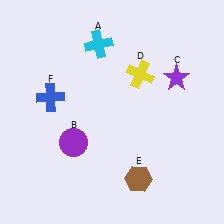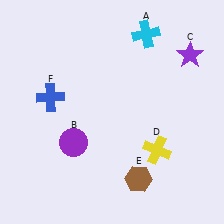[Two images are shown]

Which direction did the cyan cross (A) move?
The cyan cross (A) moved right.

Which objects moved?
The objects that moved are: the cyan cross (A), the purple star (C), the yellow cross (D).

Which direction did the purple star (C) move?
The purple star (C) moved up.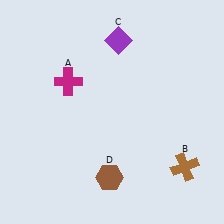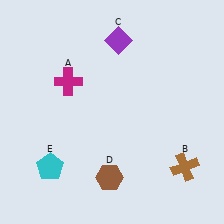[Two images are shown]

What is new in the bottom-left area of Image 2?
A cyan pentagon (E) was added in the bottom-left area of Image 2.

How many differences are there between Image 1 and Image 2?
There is 1 difference between the two images.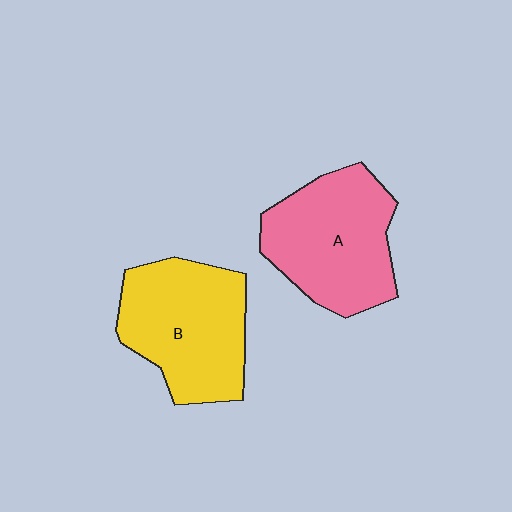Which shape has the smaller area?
Shape A (pink).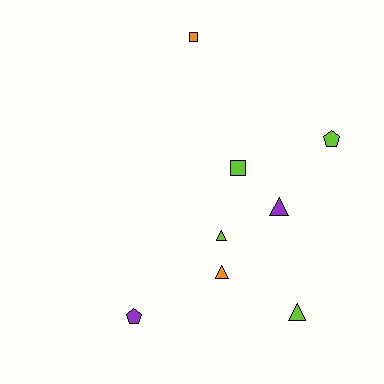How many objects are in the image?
There are 8 objects.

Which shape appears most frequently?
Triangle, with 4 objects.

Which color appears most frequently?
Lime, with 4 objects.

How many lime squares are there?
There is 1 lime square.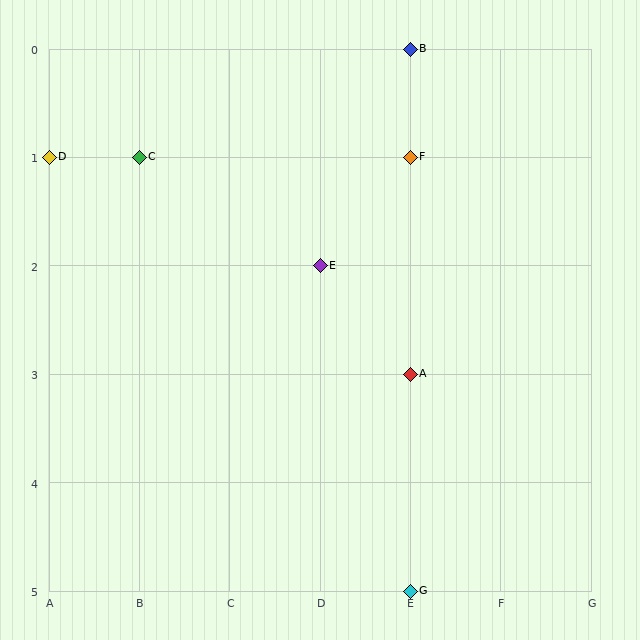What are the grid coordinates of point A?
Point A is at grid coordinates (E, 3).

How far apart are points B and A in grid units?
Points B and A are 3 rows apart.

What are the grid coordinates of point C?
Point C is at grid coordinates (B, 1).